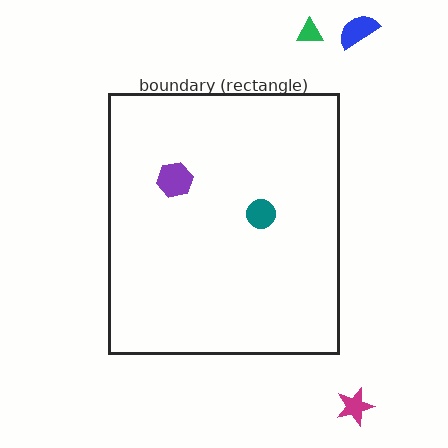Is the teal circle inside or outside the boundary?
Inside.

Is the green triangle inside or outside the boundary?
Outside.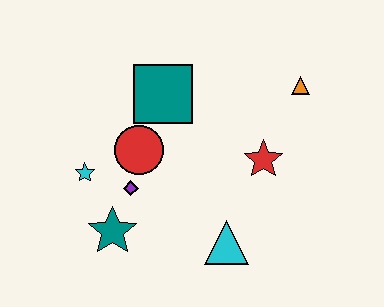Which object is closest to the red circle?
The purple diamond is closest to the red circle.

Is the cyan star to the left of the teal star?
Yes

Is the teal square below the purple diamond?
No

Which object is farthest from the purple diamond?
The orange triangle is farthest from the purple diamond.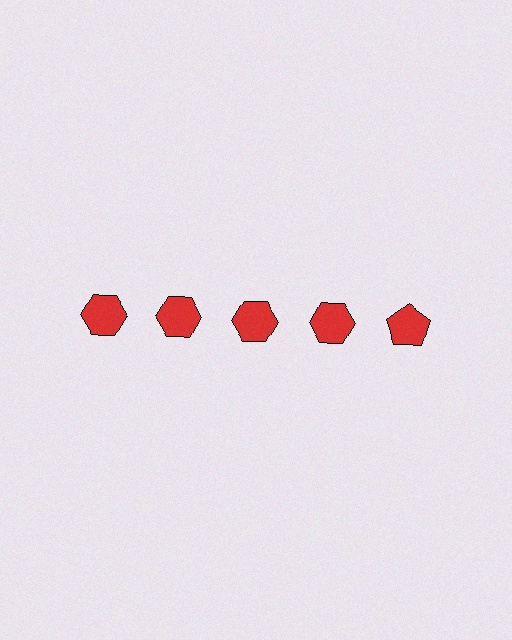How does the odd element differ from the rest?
It has a different shape: pentagon instead of hexagon.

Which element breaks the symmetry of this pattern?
The red pentagon in the top row, rightmost column breaks the symmetry. All other shapes are red hexagons.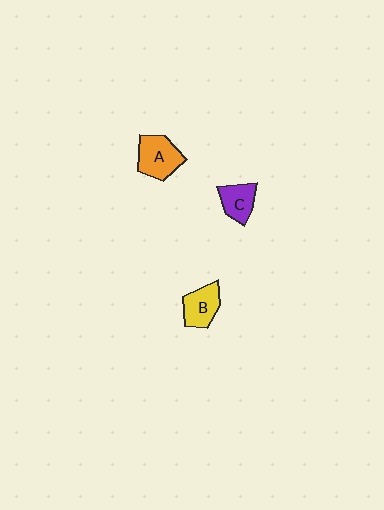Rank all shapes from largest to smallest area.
From largest to smallest: A (orange), B (yellow), C (purple).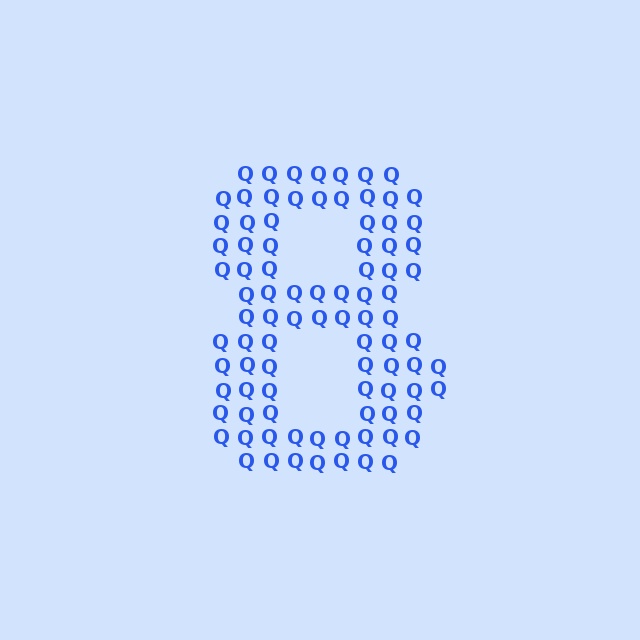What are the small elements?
The small elements are letter Q's.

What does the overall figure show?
The overall figure shows the digit 8.